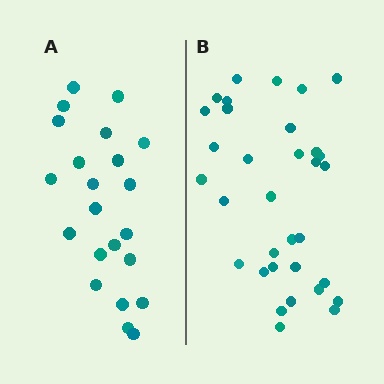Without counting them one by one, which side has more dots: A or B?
Region B (the right region) has more dots.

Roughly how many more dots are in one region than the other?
Region B has roughly 12 or so more dots than region A.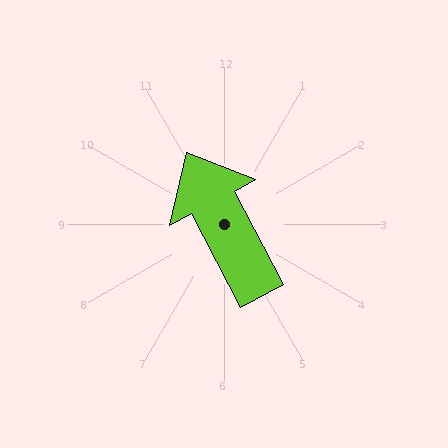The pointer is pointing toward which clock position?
Roughly 11 o'clock.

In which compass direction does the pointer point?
Northwest.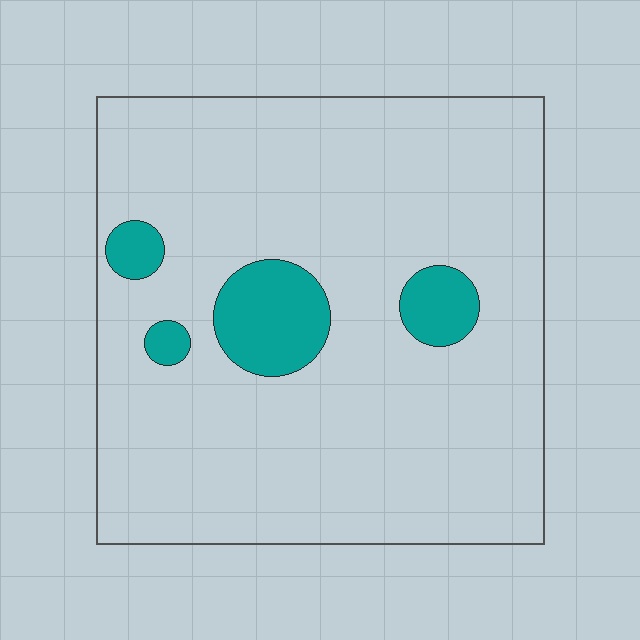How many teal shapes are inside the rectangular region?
4.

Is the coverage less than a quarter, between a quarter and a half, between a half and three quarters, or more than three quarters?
Less than a quarter.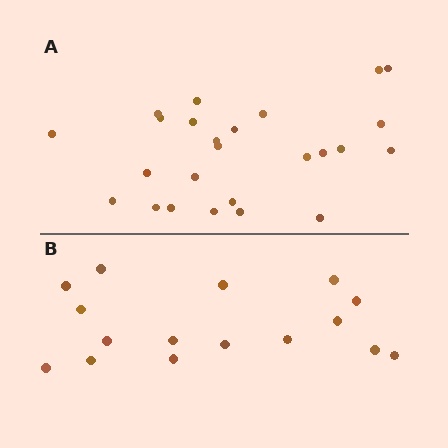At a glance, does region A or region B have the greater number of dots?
Region A (the top region) has more dots.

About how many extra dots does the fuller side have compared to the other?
Region A has roughly 8 or so more dots than region B.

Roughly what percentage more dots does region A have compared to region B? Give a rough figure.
About 55% more.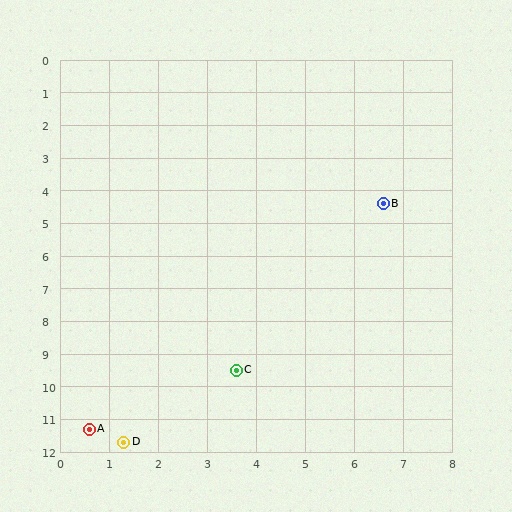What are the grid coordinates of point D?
Point D is at approximately (1.3, 11.7).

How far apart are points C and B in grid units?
Points C and B are about 5.9 grid units apart.